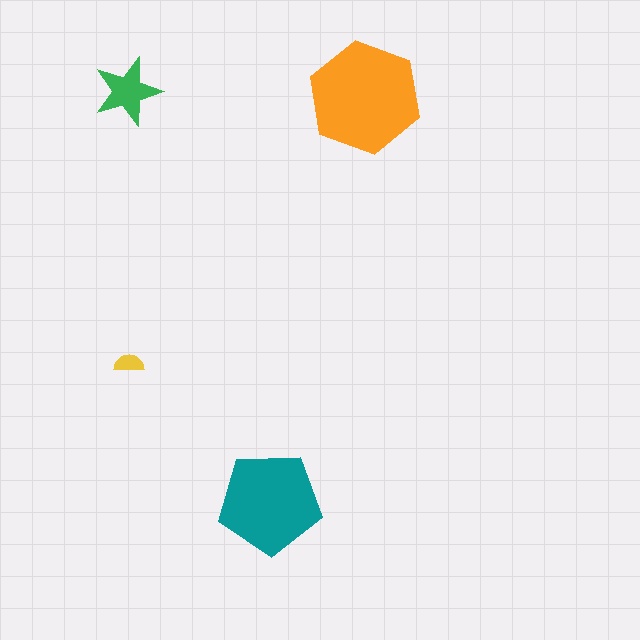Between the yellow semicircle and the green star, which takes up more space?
The green star.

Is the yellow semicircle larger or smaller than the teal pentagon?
Smaller.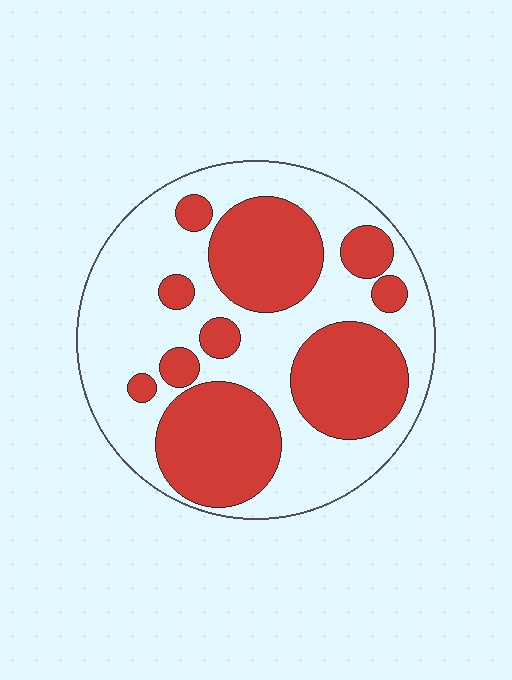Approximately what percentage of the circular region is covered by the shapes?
Approximately 45%.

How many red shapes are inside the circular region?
10.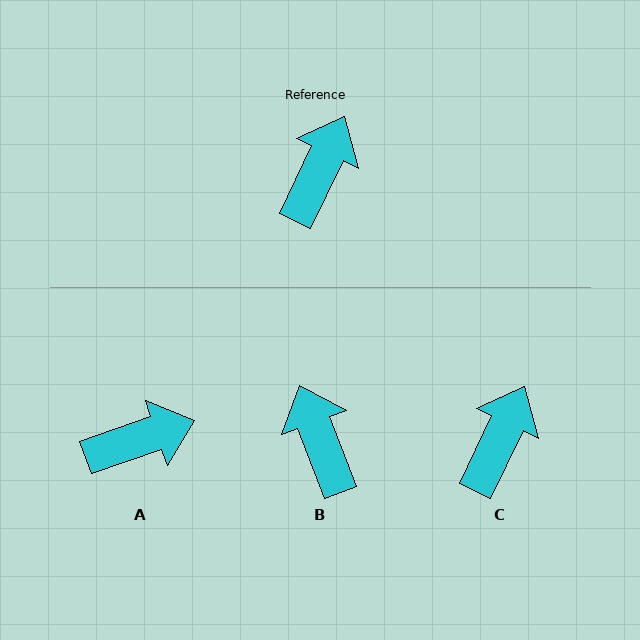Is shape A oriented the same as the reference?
No, it is off by about 45 degrees.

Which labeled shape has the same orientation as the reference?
C.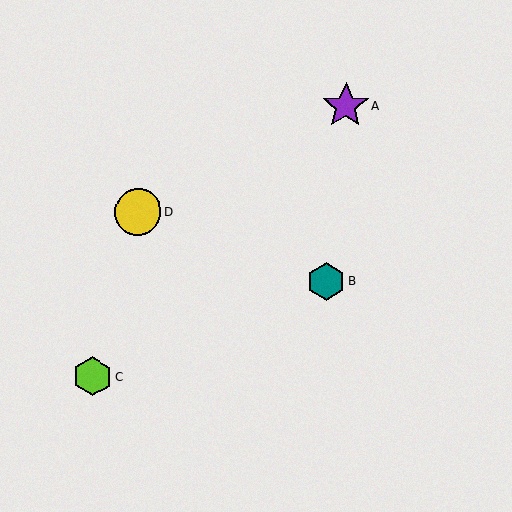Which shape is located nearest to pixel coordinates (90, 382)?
The lime hexagon (labeled C) at (92, 376) is nearest to that location.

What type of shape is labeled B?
Shape B is a teal hexagon.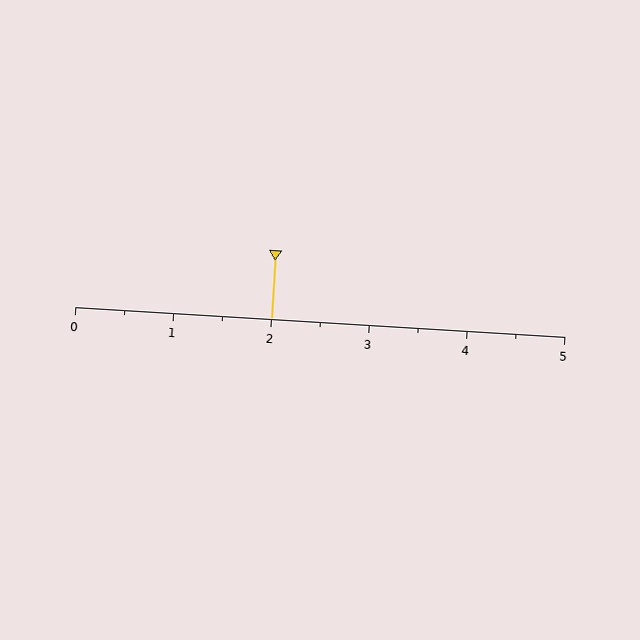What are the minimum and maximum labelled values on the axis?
The axis runs from 0 to 5.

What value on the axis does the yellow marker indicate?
The marker indicates approximately 2.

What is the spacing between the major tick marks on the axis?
The major ticks are spaced 1 apart.